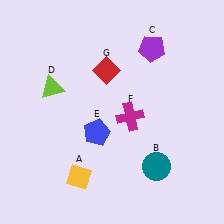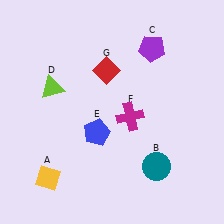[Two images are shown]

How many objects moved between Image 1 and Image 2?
1 object moved between the two images.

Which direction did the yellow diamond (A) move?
The yellow diamond (A) moved left.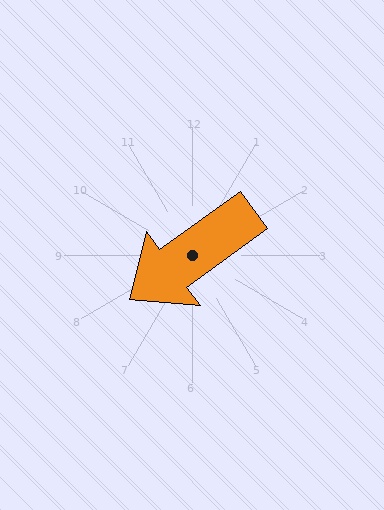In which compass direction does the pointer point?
Southwest.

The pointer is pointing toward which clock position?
Roughly 8 o'clock.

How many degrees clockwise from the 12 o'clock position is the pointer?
Approximately 234 degrees.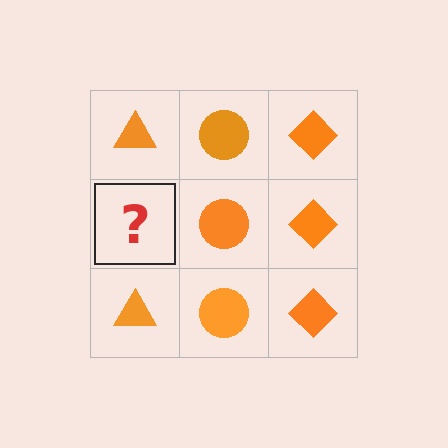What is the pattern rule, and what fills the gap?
The rule is that each column has a consistent shape. The gap should be filled with an orange triangle.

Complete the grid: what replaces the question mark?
The question mark should be replaced with an orange triangle.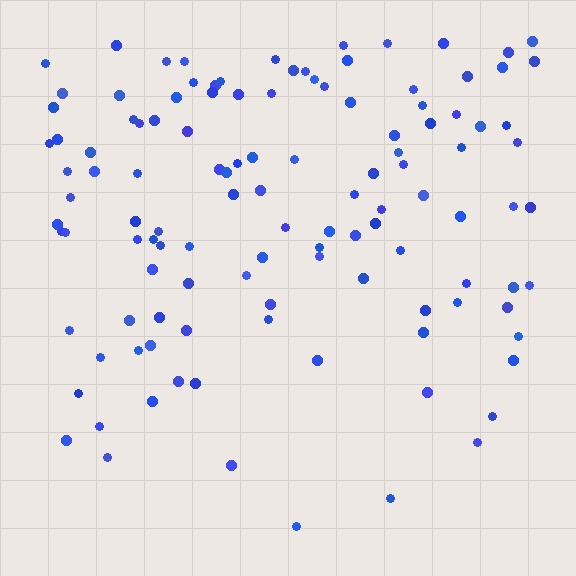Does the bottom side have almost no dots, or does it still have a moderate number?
Still a moderate number, just noticeably fewer than the top.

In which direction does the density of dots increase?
From bottom to top, with the top side densest.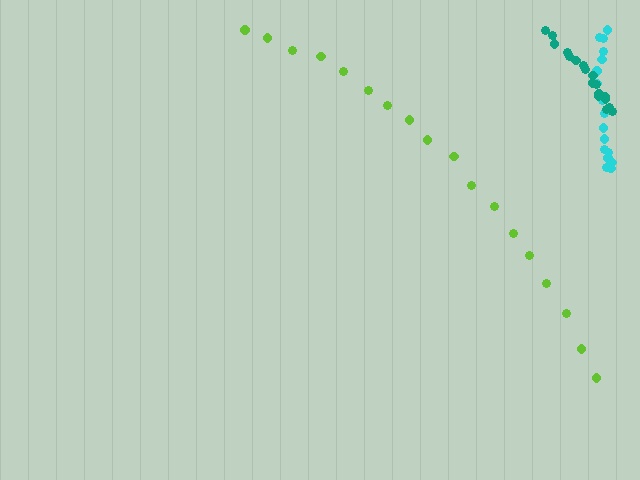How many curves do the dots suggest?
There are 3 distinct paths.